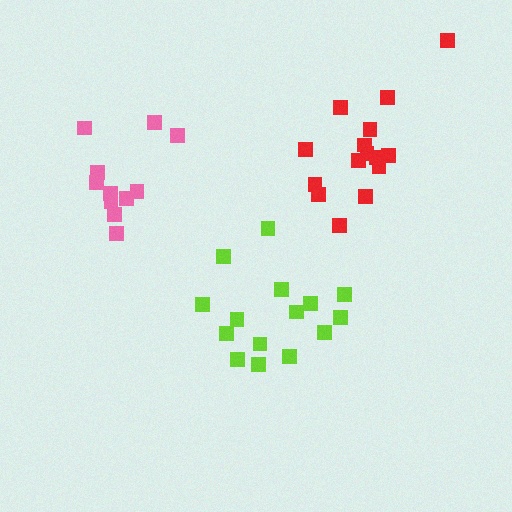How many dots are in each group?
Group 1: 15 dots, Group 2: 15 dots, Group 3: 11 dots (41 total).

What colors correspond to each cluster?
The clusters are colored: red, lime, pink.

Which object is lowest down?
The lime cluster is bottommost.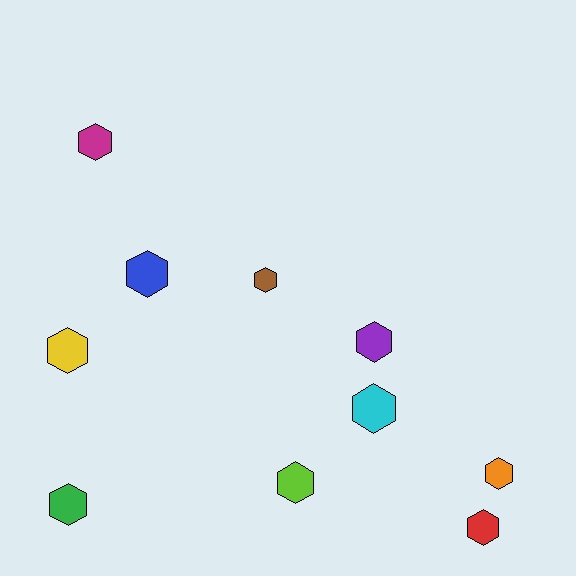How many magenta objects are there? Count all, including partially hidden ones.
There is 1 magenta object.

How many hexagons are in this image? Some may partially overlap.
There are 10 hexagons.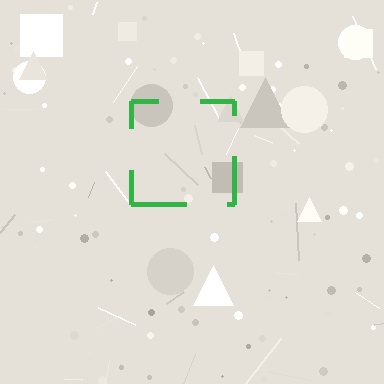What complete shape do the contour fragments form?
The contour fragments form a square.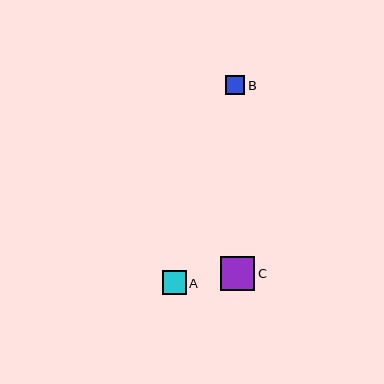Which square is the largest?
Square C is the largest with a size of approximately 34 pixels.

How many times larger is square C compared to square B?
Square C is approximately 1.8 times the size of square B.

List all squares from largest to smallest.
From largest to smallest: C, A, B.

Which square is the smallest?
Square B is the smallest with a size of approximately 19 pixels.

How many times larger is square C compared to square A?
Square C is approximately 1.5 times the size of square A.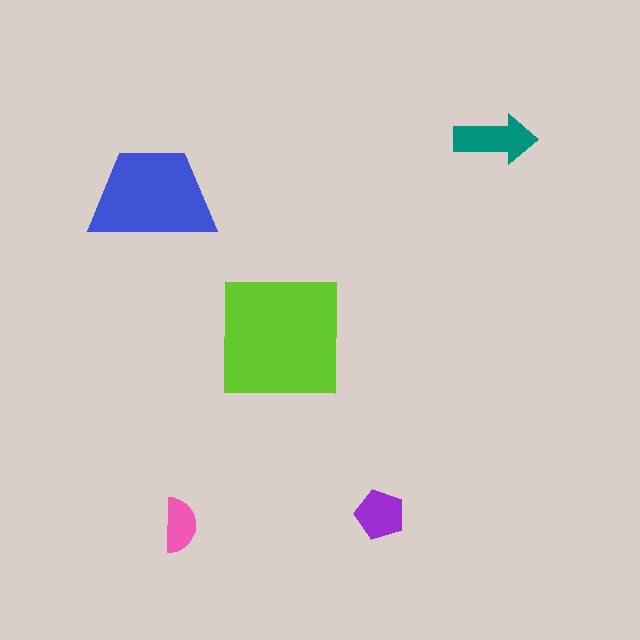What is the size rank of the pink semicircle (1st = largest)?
5th.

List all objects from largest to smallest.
The lime square, the blue trapezoid, the teal arrow, the purple pentagon, the pink semicircle.